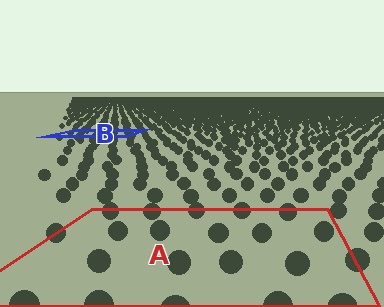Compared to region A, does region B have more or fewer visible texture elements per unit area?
Region B has more texture elements per unit area — they are packed more densely because it is farther away.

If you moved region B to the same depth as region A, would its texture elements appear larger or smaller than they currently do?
They would appear larger. At a closer depth, the same texture elements are projected at a bigger on-screen size.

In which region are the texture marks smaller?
The texture marks are smaller in region B, because it is farther away.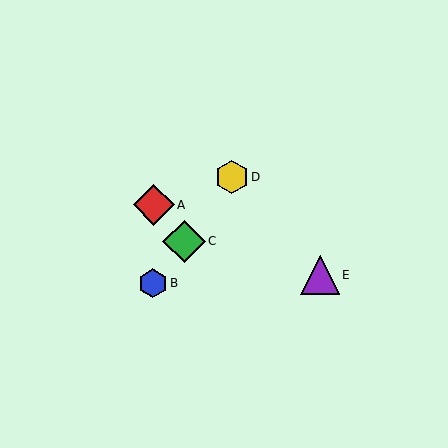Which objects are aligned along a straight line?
Objects B, C, D are aligned along a straight line.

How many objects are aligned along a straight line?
3 objects (B, C, D) are aligned along a straight line.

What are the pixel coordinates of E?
Object E is at (320, 275).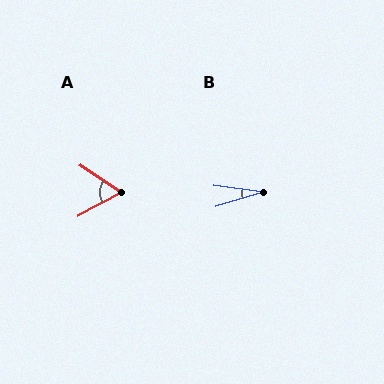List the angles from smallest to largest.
B (24°), A (62°).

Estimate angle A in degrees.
Approximately 62 degrees.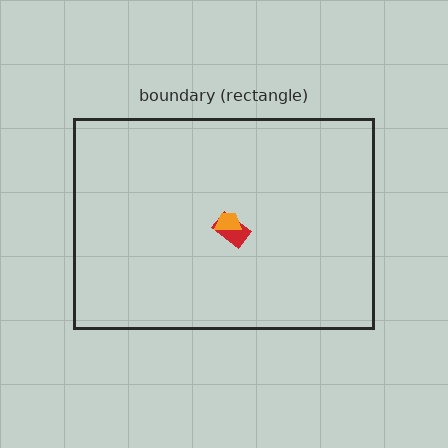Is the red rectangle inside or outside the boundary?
Inside.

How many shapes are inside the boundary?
2 inside, 0 outside.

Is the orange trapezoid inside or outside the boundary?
Inside.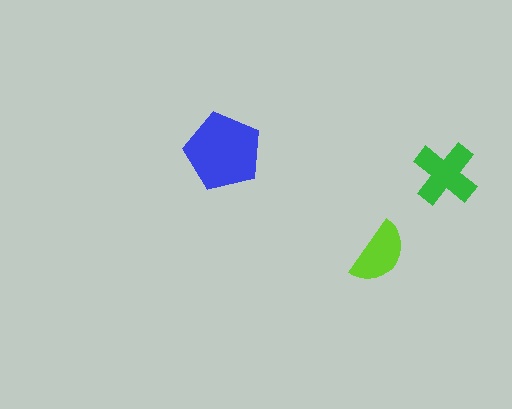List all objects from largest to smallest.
The blue pentagon, the green cross, the lime semicircle.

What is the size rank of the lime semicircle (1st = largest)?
3rd.